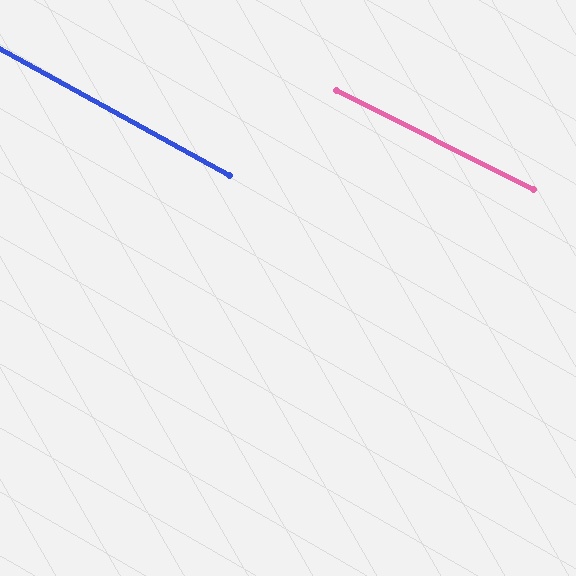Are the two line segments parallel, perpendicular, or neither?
Parallel — their directions differ by only 1.9°.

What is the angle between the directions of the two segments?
Approximately 2 degrees.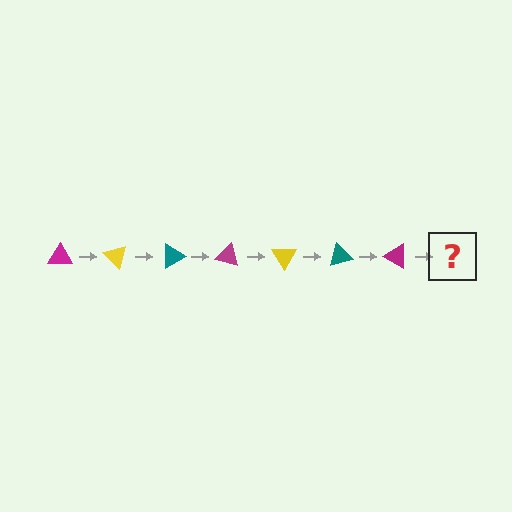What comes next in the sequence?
The next element should be a yellow triangle, rotated 315 degrees from the start.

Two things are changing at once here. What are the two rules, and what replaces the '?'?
The two rules are that it rotates 45 degrees each step and the color cycles through magenta, yellow, and teal. The '?' should be a yellow triangle, rotated 315 degrees from the start.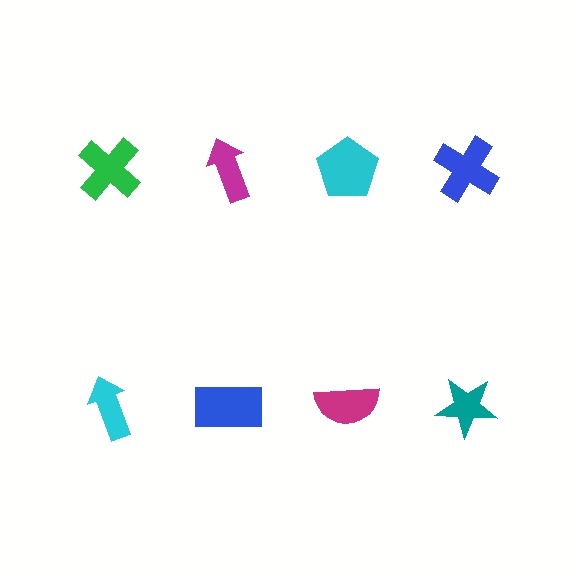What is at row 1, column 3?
A cyan pentagon.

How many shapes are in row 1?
4 shapes.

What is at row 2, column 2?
A blue rectangle.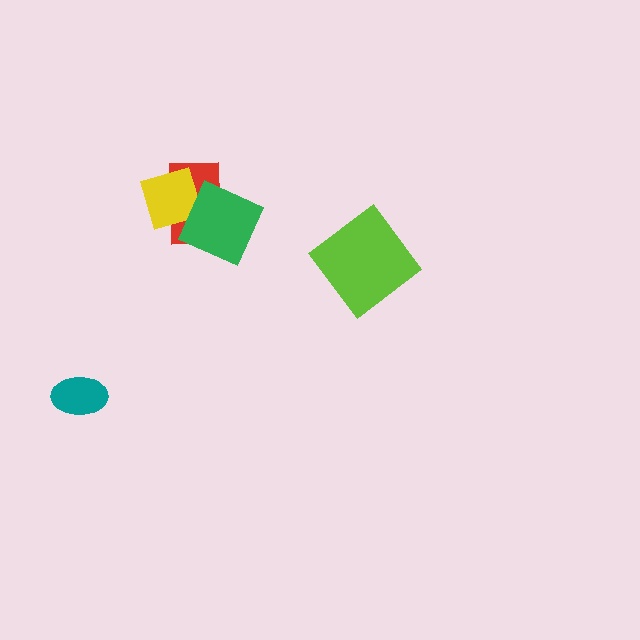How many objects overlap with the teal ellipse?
0 objects overlap with the teal ellipse.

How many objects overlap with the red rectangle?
2 objects overlap with the red rectangle.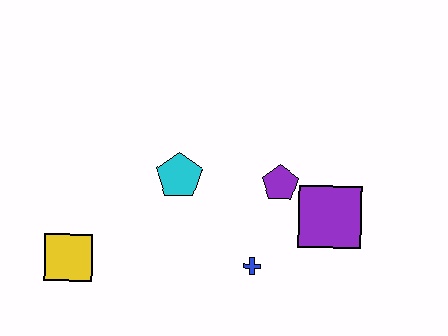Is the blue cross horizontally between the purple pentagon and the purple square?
No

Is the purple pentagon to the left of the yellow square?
No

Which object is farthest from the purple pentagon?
The yellow square is farthest from the purple pentagon.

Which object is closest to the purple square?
The purple pentagon is closest to the purple square.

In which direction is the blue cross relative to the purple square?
The blue cross is to the left of the purple square.